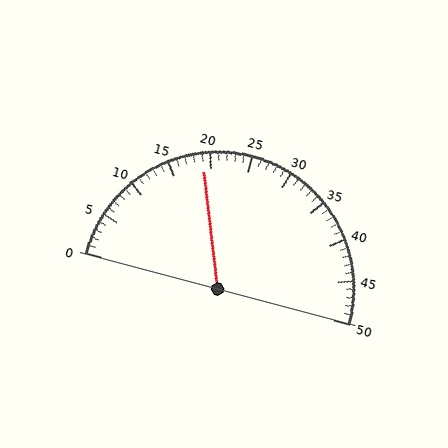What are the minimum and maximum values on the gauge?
The gauge ranges from 0 to 50.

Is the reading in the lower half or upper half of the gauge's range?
The reading is in the lower half of the range (0 to 50).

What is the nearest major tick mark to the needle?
The nearest major tick mark is 20.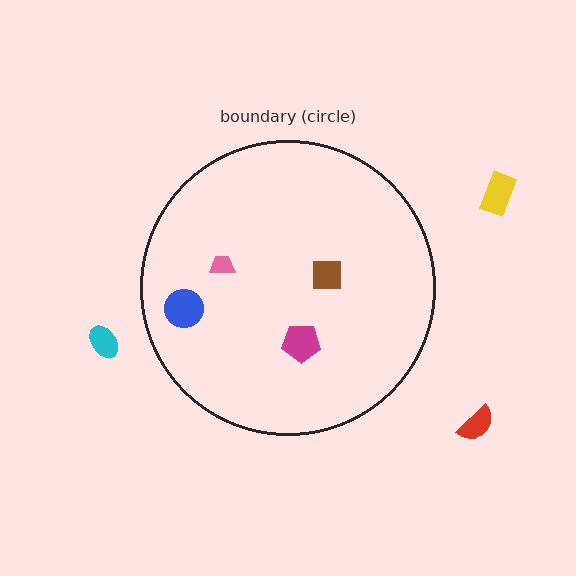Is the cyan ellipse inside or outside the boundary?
Outside.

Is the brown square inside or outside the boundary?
Inside.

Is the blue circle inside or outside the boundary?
Inside.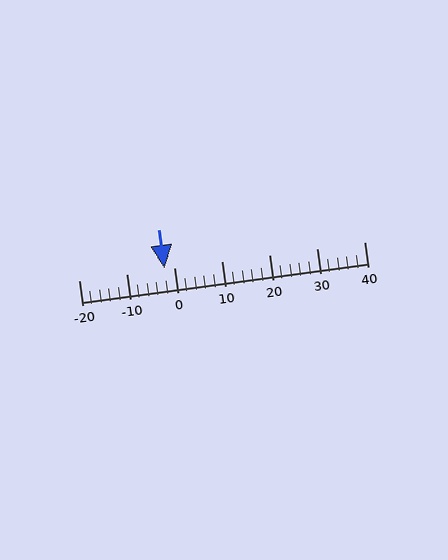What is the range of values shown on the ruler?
The ruler shows values from -20 to 40.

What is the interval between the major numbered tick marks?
The major tick marks are spaced 10 units apart.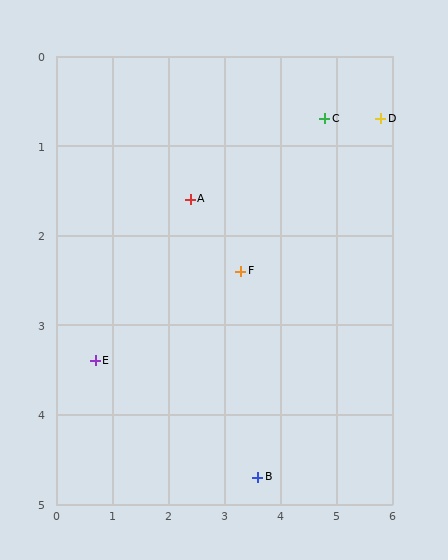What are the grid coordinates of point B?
Point B is at approximately (3.6, 4.7).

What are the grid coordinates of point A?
Point A is at approximately (2.4, 1.6).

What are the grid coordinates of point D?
Point D is at approximately (5.8, 0.7).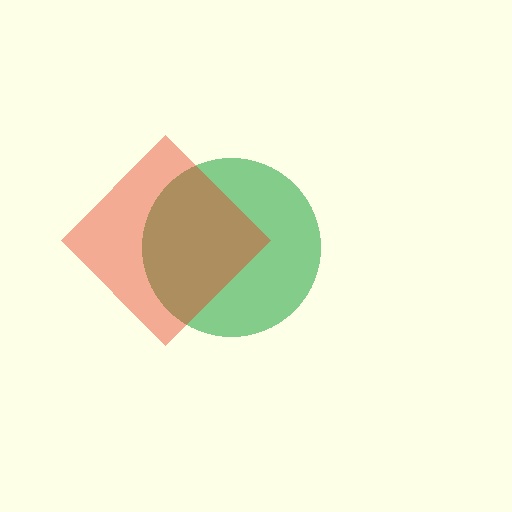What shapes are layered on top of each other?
The layered shapes are: a green circle, a red diamond.